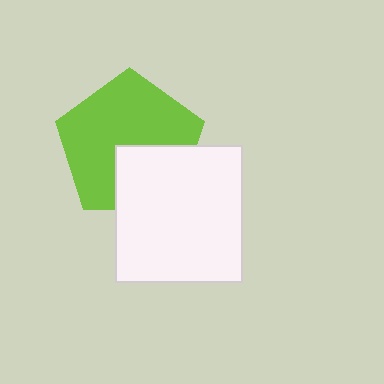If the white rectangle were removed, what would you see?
You would see the complete lime pentagon.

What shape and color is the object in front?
The object in front is a white rectangle.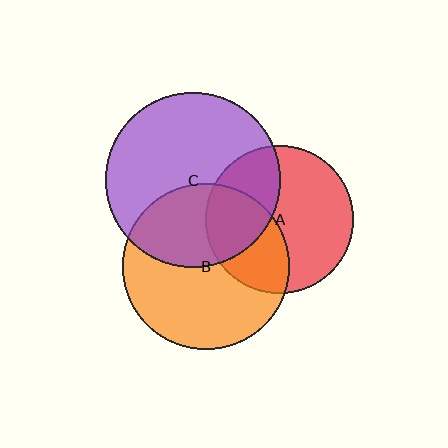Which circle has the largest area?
Circle C (purple).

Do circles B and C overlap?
Yes.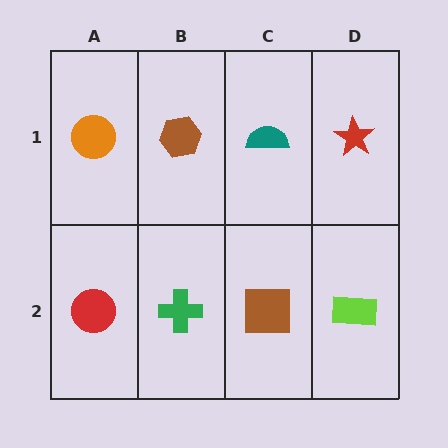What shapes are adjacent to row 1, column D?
A lime rectangle (row 2, column D), a teal semicircle (row 1, column C).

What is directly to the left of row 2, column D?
A brown square.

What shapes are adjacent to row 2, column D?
A red star (row 1, column D), a brown square (row 2, column C).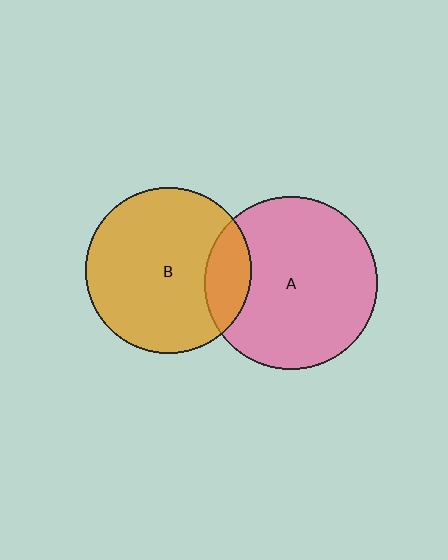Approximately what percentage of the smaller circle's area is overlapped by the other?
Approximately 15%.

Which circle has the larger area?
Circle A (pink).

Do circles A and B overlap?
Yes.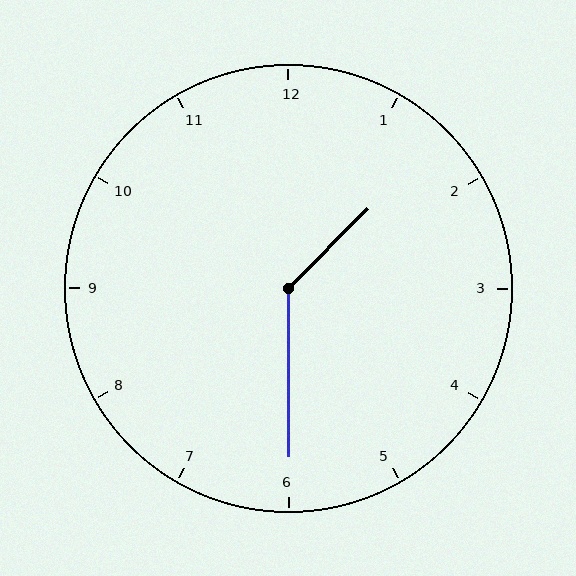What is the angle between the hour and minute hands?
Approximately 135 degrees.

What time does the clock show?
1:30.